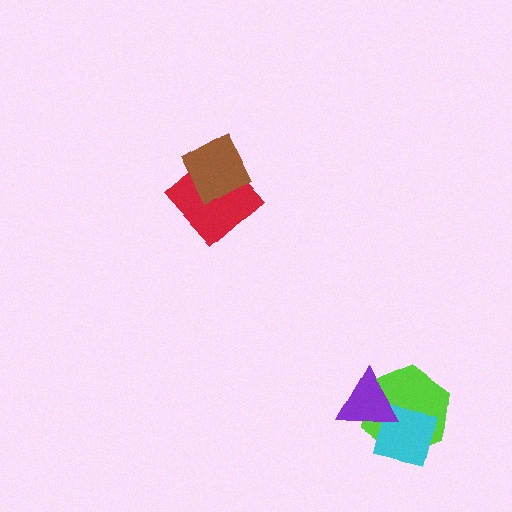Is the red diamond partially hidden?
Yes, it is partially covered by another shape.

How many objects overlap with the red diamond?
1 object overlaps with the red diamond.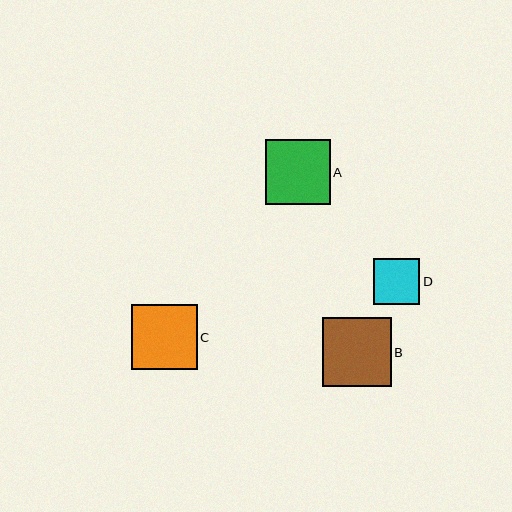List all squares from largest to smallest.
From largest to smallest: B, C, A, D.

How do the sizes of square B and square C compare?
Square B and square C are approximately the same size.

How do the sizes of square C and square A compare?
Square C and square A are approximately the same size.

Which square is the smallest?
Square D is the smallest with a size of approximately 46 pixels.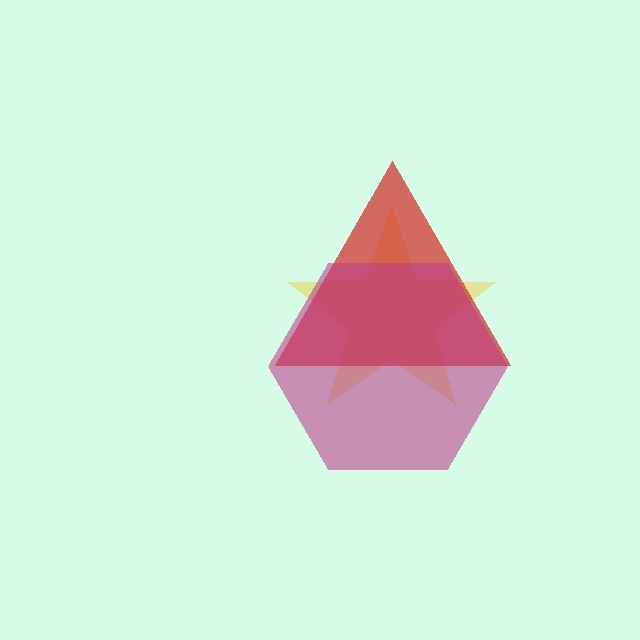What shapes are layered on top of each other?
The layered shapes are: a yellow star, a red triangle, a magenta hexagon.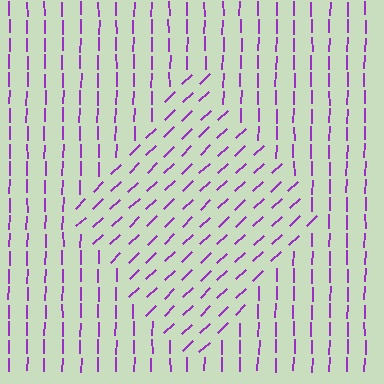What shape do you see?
I see a diamond.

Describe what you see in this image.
The image is filled with small purple line segments. A diamond region in the image has lines oriented differently from the surrounding lines, creating a visible texture boundary.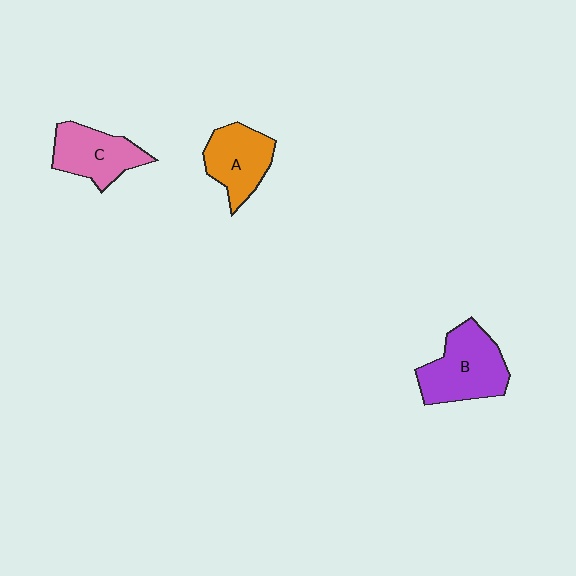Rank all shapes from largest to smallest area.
From largest to smallest: B (purple), C (pink), A (orange).